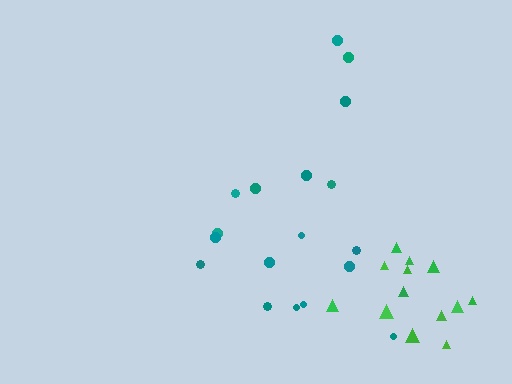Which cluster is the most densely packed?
Green.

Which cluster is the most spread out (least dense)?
Teal.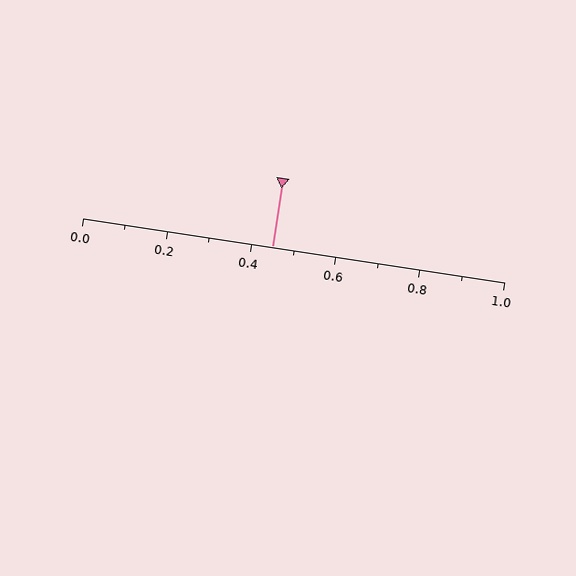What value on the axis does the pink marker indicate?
The marker indicates approximately 0.45.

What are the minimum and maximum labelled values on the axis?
The axis runs from 0.0 to 1.0.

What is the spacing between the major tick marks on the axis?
The major ticks are spaced 0.2 apart.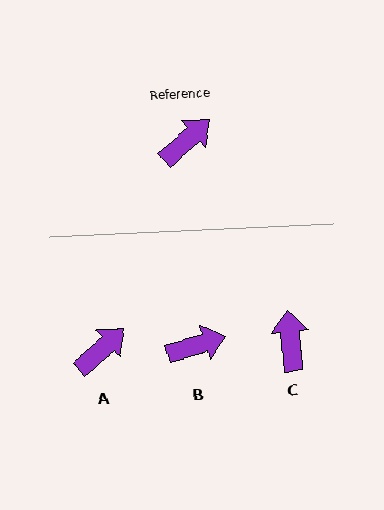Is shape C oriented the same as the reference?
No, it is off by about 54 degrees.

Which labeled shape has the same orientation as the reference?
A.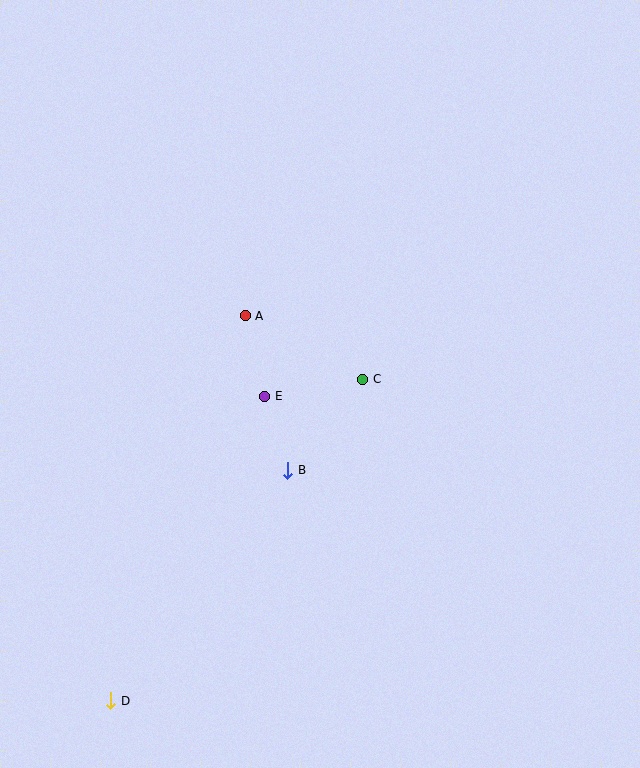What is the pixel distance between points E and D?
The distance between E and D is 341 pixels.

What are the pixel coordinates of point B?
Point B is at (288, 470).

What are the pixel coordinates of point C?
Point C is at (363, 379).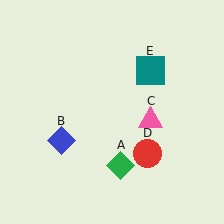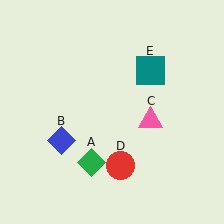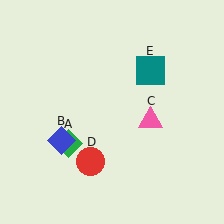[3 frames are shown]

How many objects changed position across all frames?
2 objects changed position: green diamond (object A), red circle (object D).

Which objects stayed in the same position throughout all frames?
Blue diamond (object B) and pink triangle (object C) and teal square (object E) remained stationary.